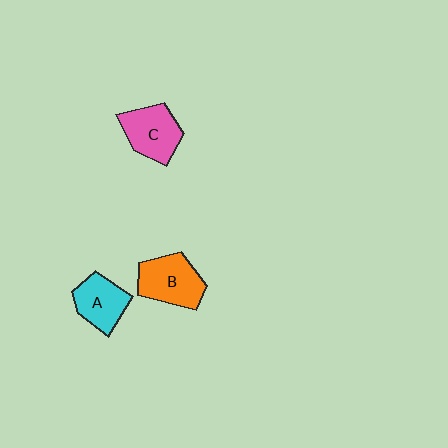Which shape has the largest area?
Shape B (orange).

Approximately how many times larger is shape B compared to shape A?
Approximately 1.2 times.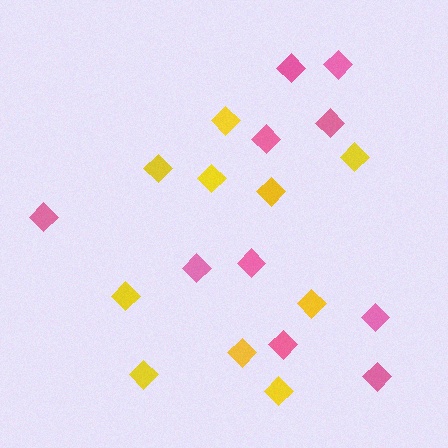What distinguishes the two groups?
There are 2 groups: one group of pink diamonds (10) and one group of yellow diamonds (10).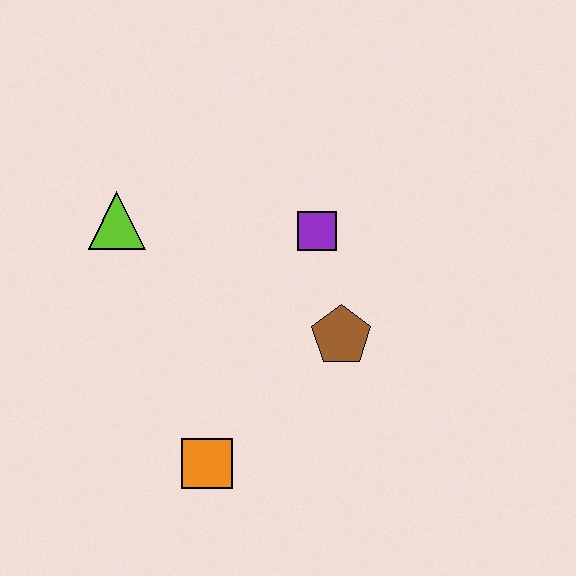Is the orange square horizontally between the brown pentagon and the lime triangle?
Yes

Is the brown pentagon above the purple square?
No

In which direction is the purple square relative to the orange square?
The purple square is above the orange square.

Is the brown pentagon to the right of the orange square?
Yes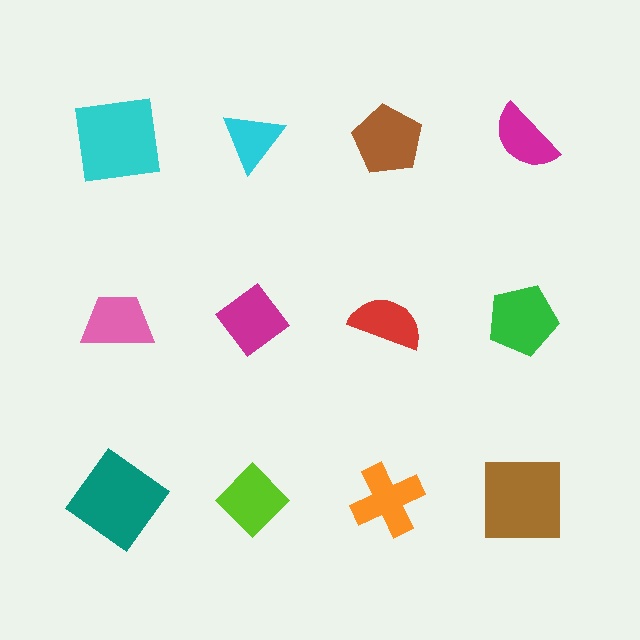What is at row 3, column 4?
A brown square.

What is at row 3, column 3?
An orange cross.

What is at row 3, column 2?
A lime diamond.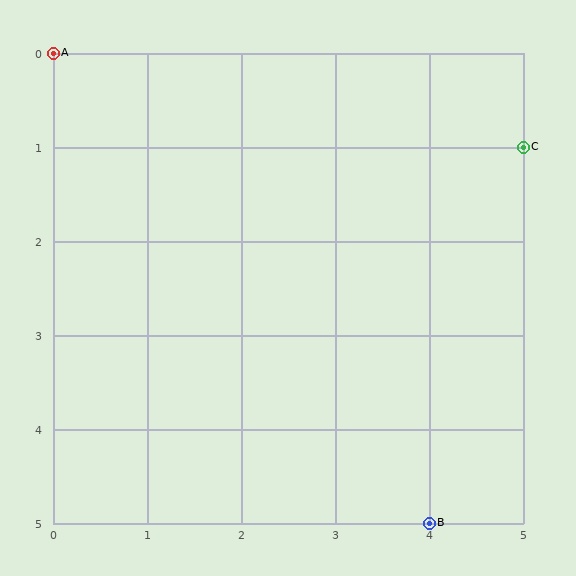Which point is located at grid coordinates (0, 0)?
Point A is at (0, 0).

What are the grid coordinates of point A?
Point A is at grid coordinates (0, 0).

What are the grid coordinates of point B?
Point B is at grid coordinates (4, 5).